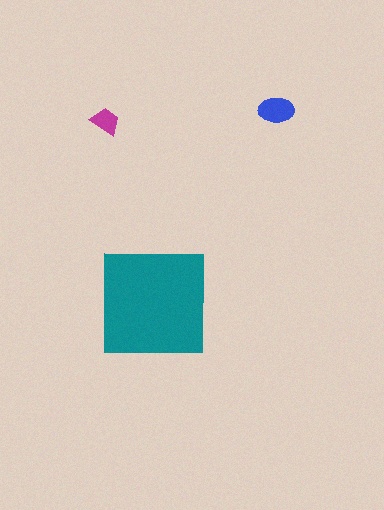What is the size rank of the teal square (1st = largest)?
1st.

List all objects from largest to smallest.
The teal square, the blue ellipse, the magenta trapezoid.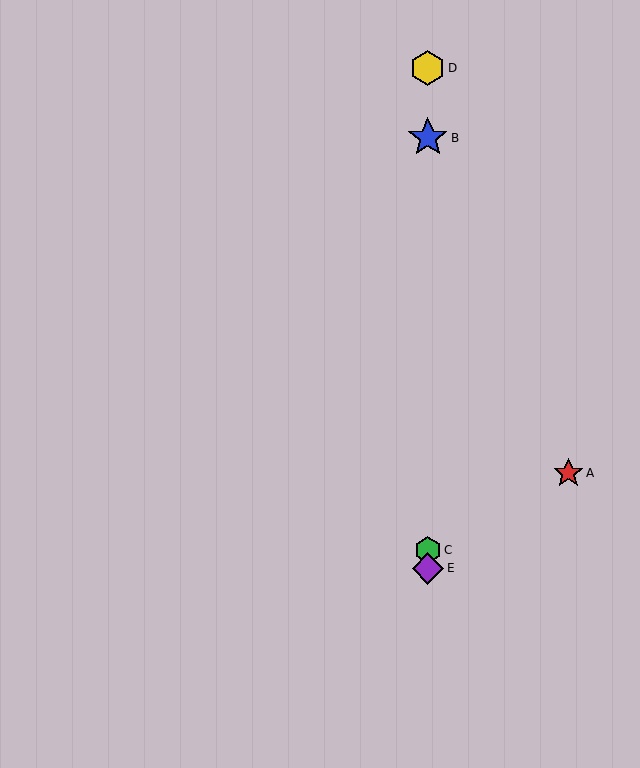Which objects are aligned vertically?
Objects B, C, D, E are aligned vertically.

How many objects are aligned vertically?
4 objects (B, C, D, E) are aligned vertically.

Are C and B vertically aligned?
Yes, both are at x≈428.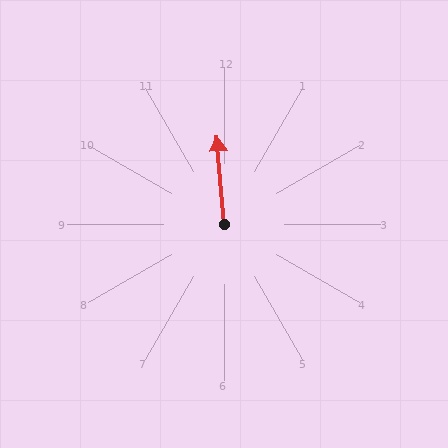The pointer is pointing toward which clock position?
Roughly 12 o'clock.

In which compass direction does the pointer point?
North.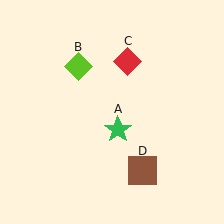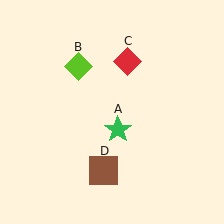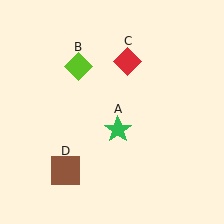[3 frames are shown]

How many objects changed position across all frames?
1 object changed position: brown square (object D).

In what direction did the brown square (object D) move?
The brown square (object D) moved left.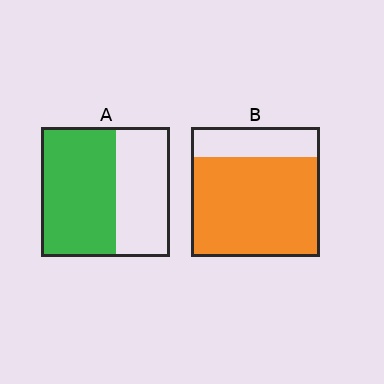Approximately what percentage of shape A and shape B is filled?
A is approximately 60% and B is approximately 75%.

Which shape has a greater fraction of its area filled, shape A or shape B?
Shape B.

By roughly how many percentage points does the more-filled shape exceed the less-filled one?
By roughly 20 percentage points (B over A).